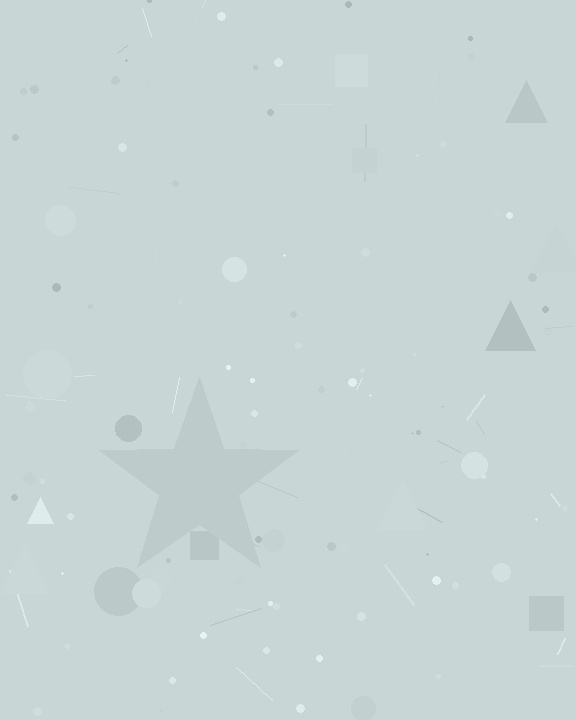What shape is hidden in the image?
A star is hidden in the image.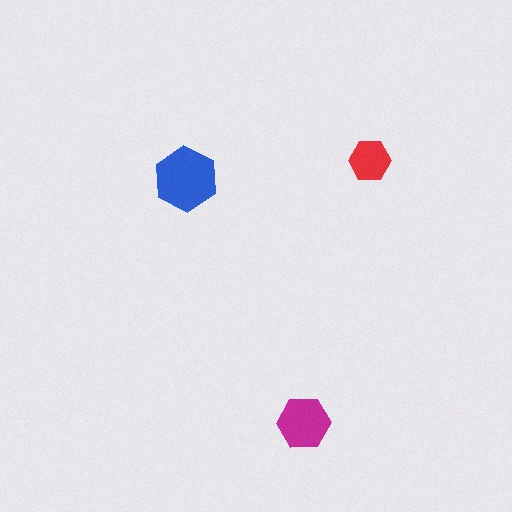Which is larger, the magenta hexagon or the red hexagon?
The magenta one.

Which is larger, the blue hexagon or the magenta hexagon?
The blue one.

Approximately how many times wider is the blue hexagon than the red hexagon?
About 1.5 times wider.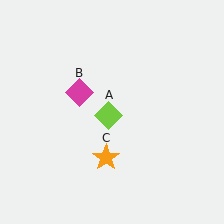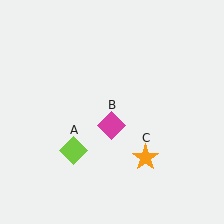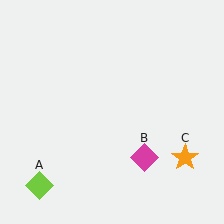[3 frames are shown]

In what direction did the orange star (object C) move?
The orange star (object C) moved right.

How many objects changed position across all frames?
3 objects changed position: lime diamond (object A), magenta diamond (object B), orange star (object C).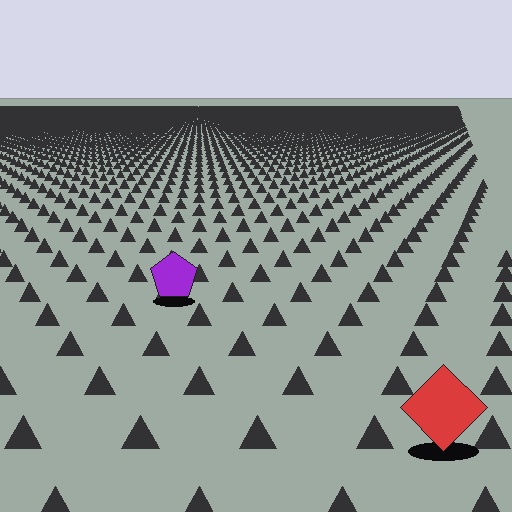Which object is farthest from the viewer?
The purple pentagon is farthest from the viewer. It appears smaller and the ground texture around it is denser.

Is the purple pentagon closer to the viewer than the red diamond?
No. The red diamond is closer — you can tell from the texture gradient: the ground texture is coarser near it.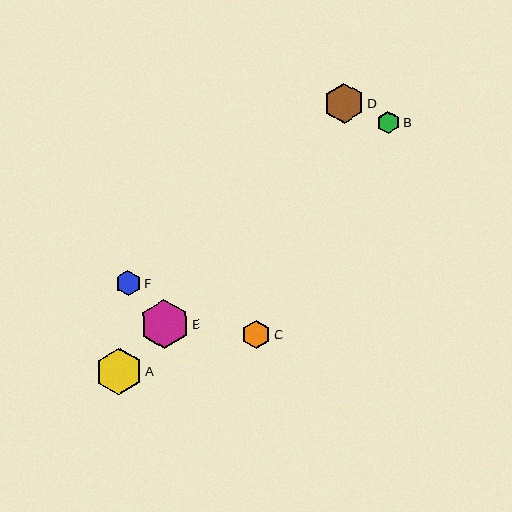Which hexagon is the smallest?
Hexagon B is the smallest with a size of approximately 23 pixels.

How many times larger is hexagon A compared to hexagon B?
Hexagon A is approximately 2.0 times the size of hexagon B.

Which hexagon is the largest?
Hexagon E is the largest with a size of approximately 49 pixels.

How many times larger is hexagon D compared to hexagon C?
Hexagon D is approximately 1.4 times the size of hexagon C.